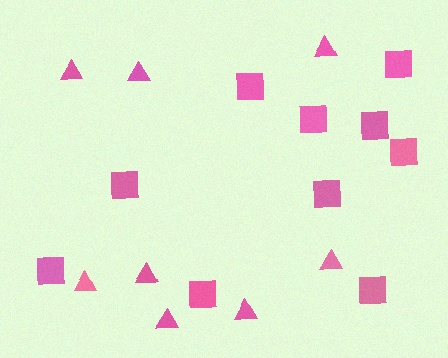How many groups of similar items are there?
There are 2 groups: one group of triangles (8) and one group of squares (10).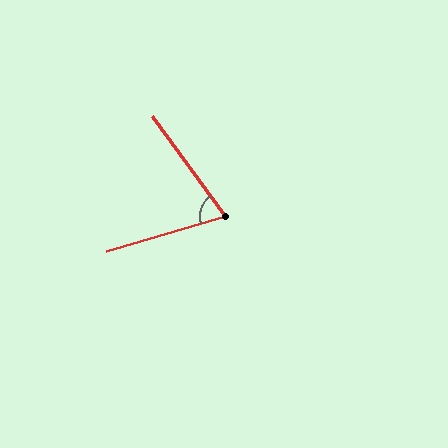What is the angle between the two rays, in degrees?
Approximately 70 degrees.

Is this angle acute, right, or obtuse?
It is acute.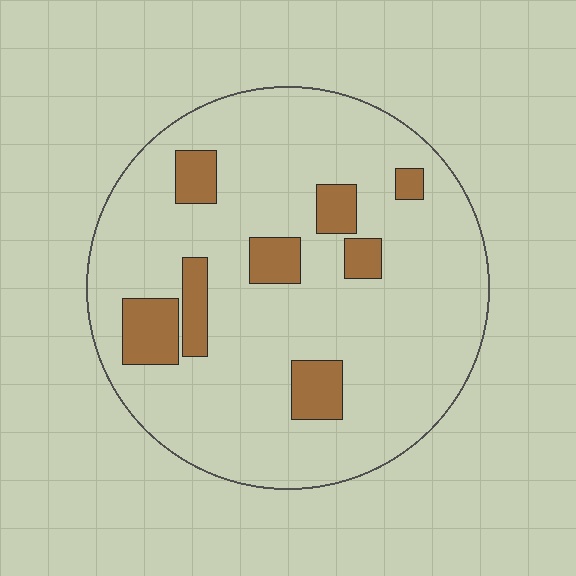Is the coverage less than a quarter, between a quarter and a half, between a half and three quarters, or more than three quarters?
Less than a quarter.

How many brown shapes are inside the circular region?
8.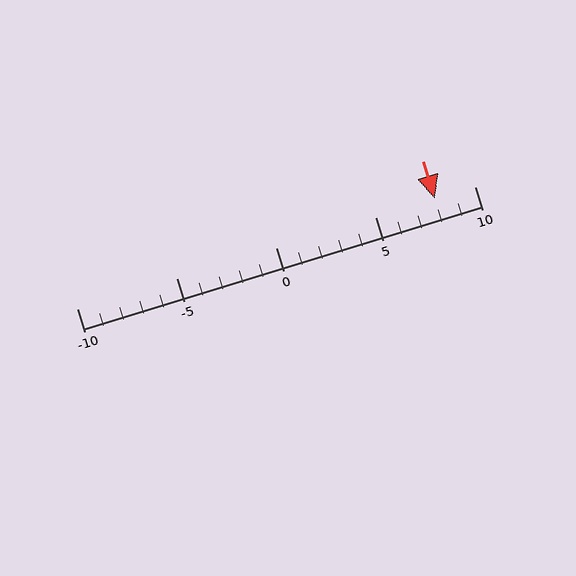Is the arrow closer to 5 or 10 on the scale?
The arrow is closer to 10.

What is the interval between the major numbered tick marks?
The major tick marks are spaced 5 units apart.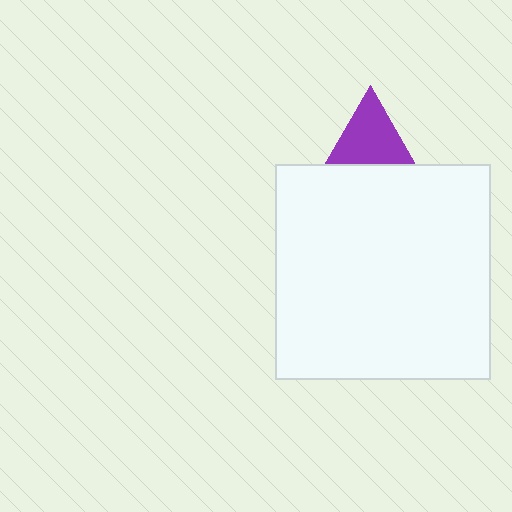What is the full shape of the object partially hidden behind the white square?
The partially hidden object is a purple triangle.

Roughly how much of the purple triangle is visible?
About half of it is visible (roughly 51%).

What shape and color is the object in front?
The object in front is a white square.